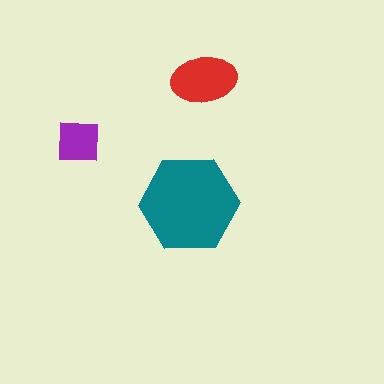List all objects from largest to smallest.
The teal hexagon, the red ellipse, the purple square.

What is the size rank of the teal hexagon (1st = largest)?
1st.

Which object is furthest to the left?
The purple square is leftmost.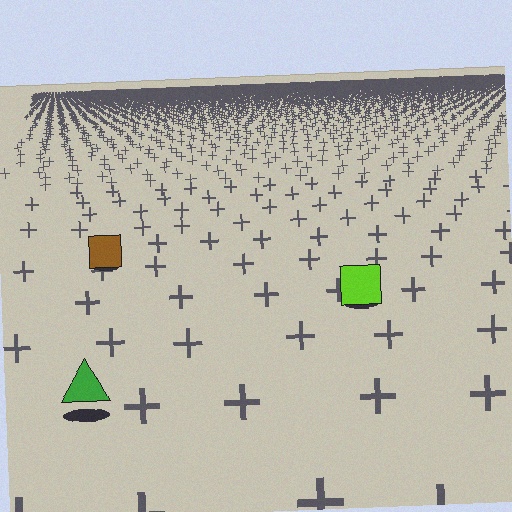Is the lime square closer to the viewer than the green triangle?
No. The green triangle is closer — you can tell from the texture gradient: the ground texture is coarser near it.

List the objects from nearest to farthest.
From nearest to farthest: the green triangle, the lime square, the brown square.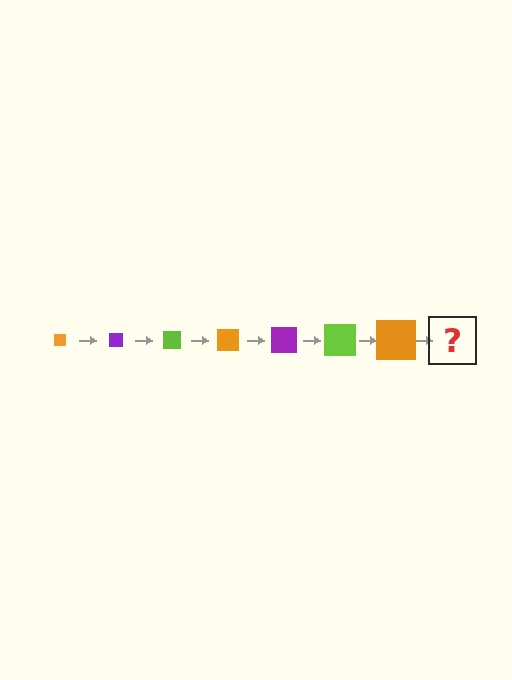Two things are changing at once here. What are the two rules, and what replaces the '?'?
The two rules are that the square grows larger each step and the color cycles through orange, purple, and lime. The '?' should be a purple square, larger than the previous one.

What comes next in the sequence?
The next element should be a purple square, larger than the previous one.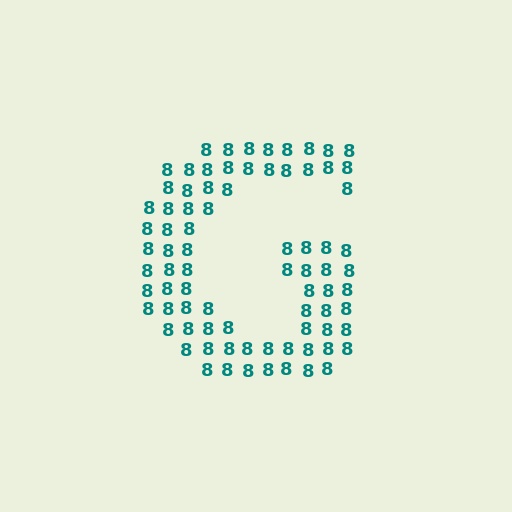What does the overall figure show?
The overall figure shows the letter G.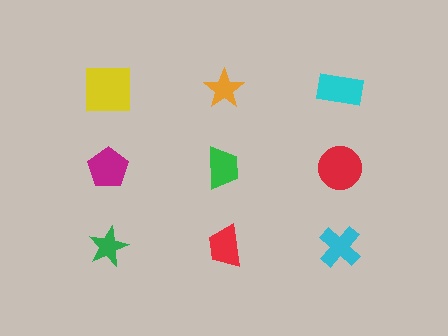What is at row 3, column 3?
A cyan cross.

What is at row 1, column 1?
A yellow square.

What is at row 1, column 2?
An orange star.